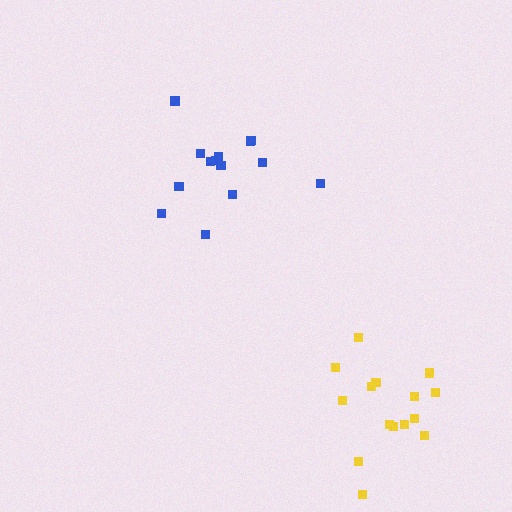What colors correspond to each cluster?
The clusters are colored: blue, yellow.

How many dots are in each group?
Group 1: 14 dots, Group 2: 15 dots (29 total).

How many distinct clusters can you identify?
There are 2 distinct clusters.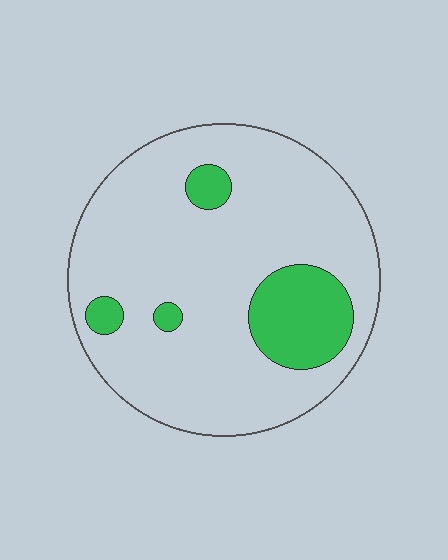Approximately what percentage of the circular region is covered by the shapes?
Approximately 15%.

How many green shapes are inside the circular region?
4.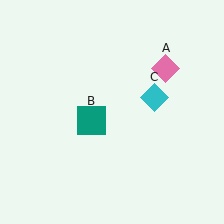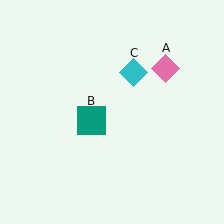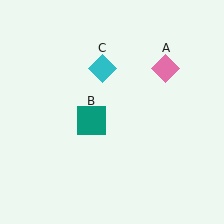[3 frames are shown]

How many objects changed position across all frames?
1 object changed position: cyan diamond (object C).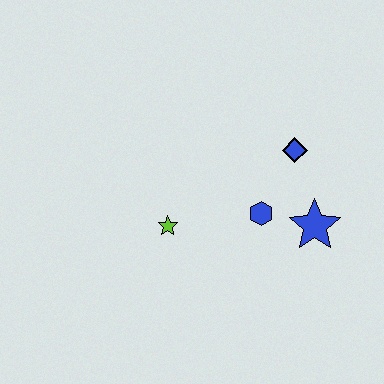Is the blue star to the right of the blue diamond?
Yes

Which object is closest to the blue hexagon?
The blue star is closest to the blue hexagon.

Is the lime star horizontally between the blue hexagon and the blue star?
No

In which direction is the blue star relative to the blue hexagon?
The blue star is to the right of the blue hexagon.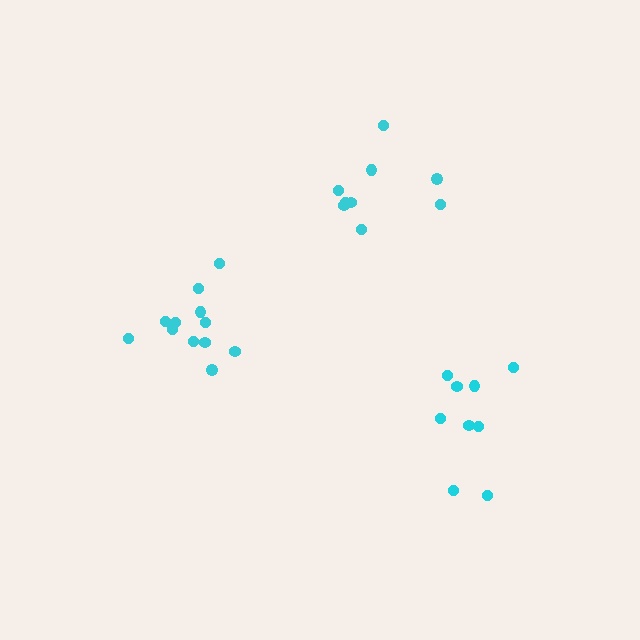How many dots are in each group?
Group 1: 9 dots, Group 2: 9 dots, Group 3: 12 dots (30 total).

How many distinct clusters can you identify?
There are 3 distinct clusters.